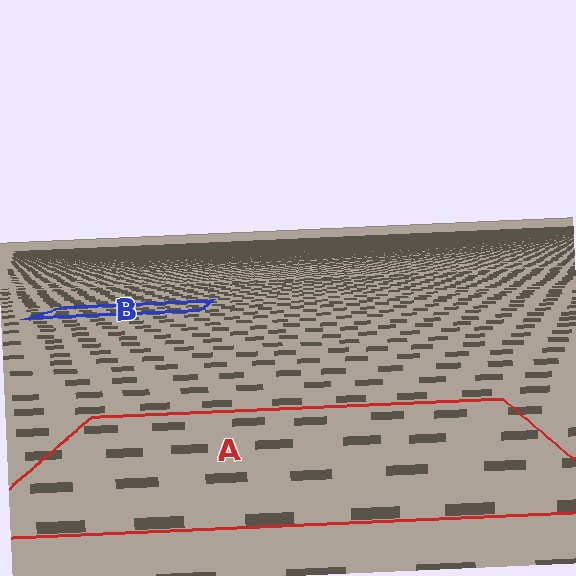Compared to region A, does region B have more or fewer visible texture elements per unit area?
Region B has more texture elements per unit area — they are packed more densely because it is farther away.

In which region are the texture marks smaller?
The texture marks are smaller in region B, because it is farther away.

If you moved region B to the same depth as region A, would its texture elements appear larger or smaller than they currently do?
They would appear larger. At a closer depth, the same texture elements are projected at a bigger on-screen size.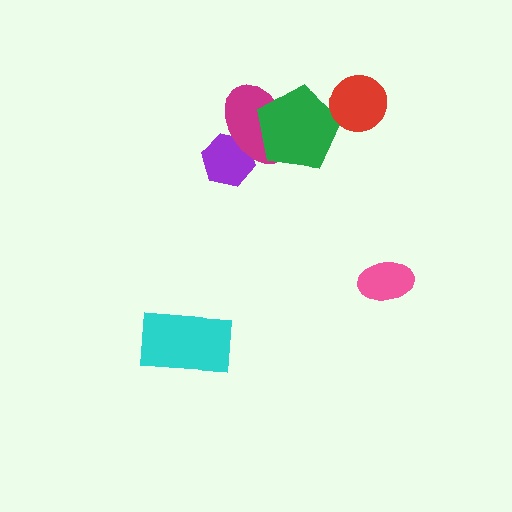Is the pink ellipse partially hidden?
No, no other shape covers it.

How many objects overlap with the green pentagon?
2 objects overlap with the green pentagon.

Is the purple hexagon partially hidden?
Yes, it is partially covered by another shape.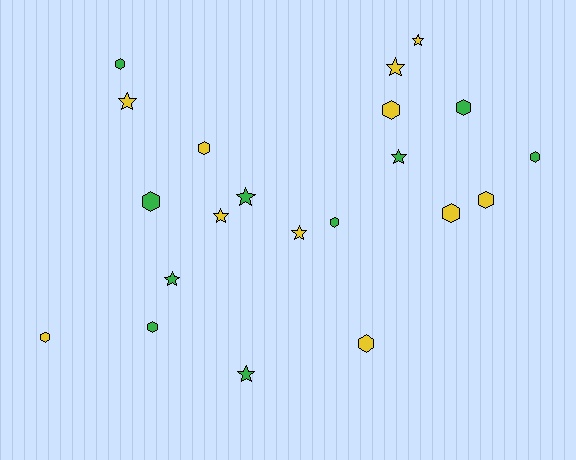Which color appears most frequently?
Yellow, with 11 objects.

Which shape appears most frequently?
Hexagon, with 12 objects.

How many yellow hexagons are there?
There are 6 yellow hexagons.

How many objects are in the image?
There are 21 objects.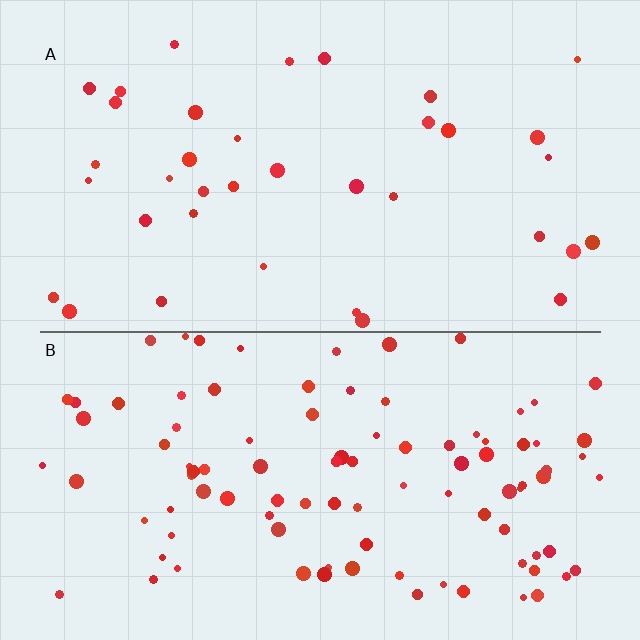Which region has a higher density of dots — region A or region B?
B (the bottom).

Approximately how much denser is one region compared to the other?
Approximately 2.7× — region B over region A.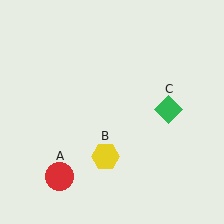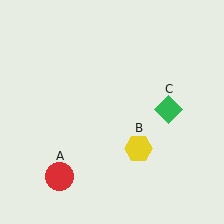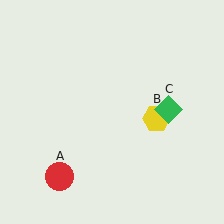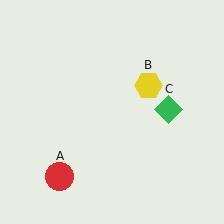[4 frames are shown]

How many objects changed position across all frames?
1 object changed position: yellow hexagon (object B).